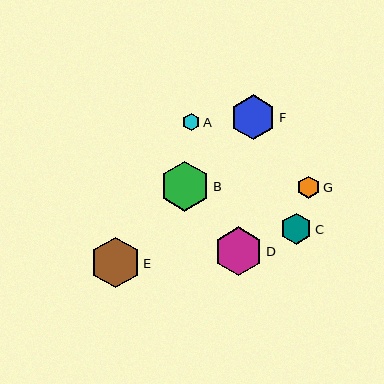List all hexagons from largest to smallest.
From largest to smallest: E, B, D, F, C, G, A.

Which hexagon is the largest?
Hexagon E is the largest with a size of approximately 50 pixels.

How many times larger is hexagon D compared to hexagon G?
Hexagon D is approximately 2.2 times the size of hexagon G.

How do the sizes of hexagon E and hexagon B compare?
Hexagon E and hexagon B are approximately the same size.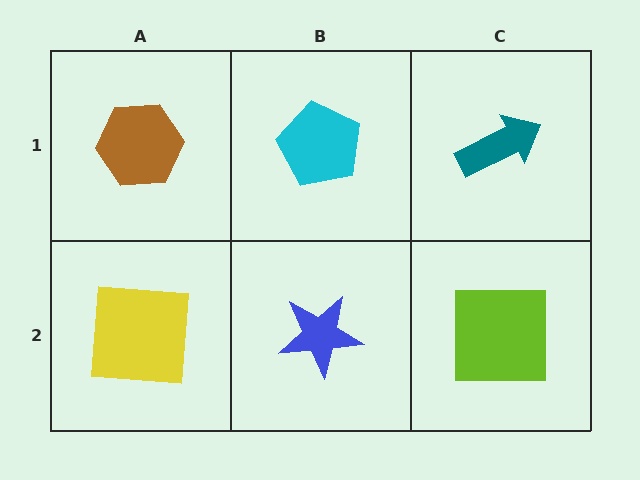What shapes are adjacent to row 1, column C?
A lime square (row 2, column C), a cyan pentagon (row 1, column B).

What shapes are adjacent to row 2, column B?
A cyan pentagon (row 1, column B), a yellow square (row 2, column A), a lime square (row 2, column C).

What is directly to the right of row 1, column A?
A cyan pentagon.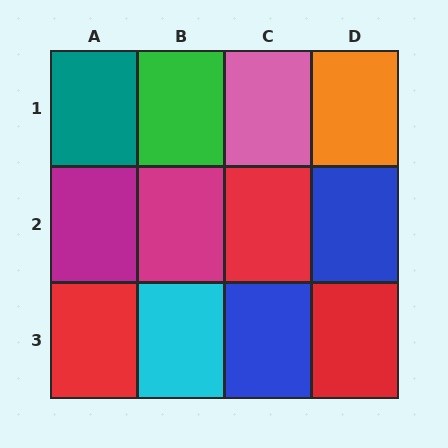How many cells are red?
3 cells are red.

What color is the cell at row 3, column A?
Red.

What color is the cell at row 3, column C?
Blue.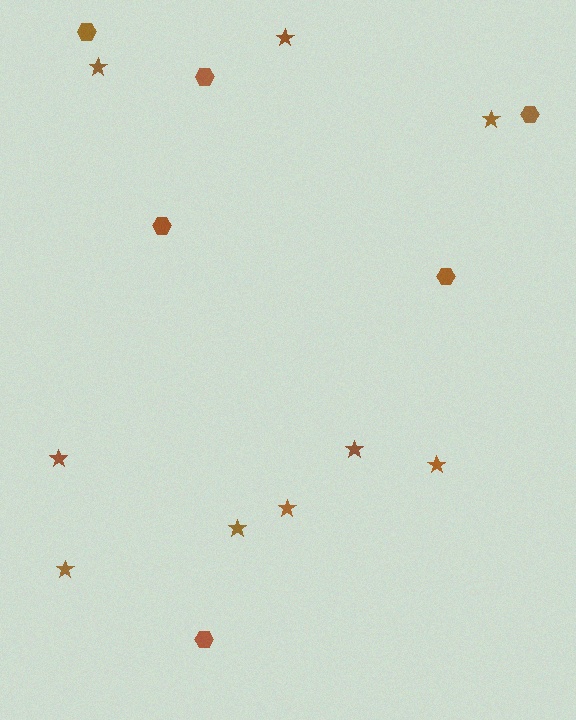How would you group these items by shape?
There are 2 groups: one group of stars (9) and one group of hexagons (6).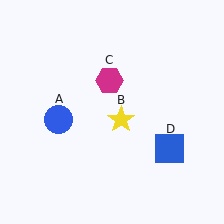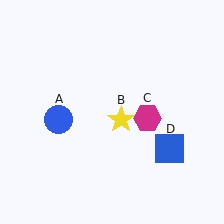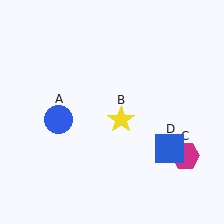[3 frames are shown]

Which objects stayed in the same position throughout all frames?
Blue circle (object A) and yellow star (object B) and blue square (object D) remained stationary.